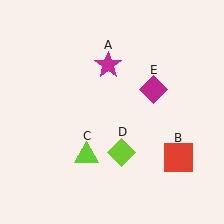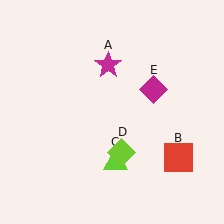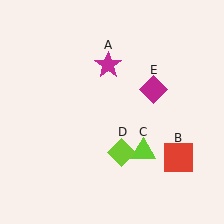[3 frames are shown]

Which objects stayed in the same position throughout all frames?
Magenta star (object A) and red square (object B) and lime diamond (object D) and magenta diamond (object E) remained stationary.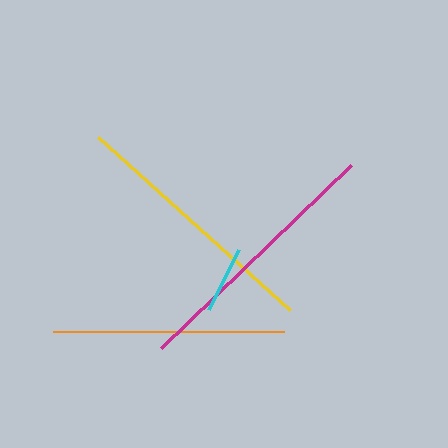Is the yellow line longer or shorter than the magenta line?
The magenta line is longer than the yellow line.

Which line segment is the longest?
The magenta line is the longest at approximately 264 pixels.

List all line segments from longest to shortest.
From longest to shortest: magenta, yellow, orange, cyan.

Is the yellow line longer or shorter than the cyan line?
The yellow line is longer than the cyan line.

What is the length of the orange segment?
The orange segment is approximately 231 pixels long.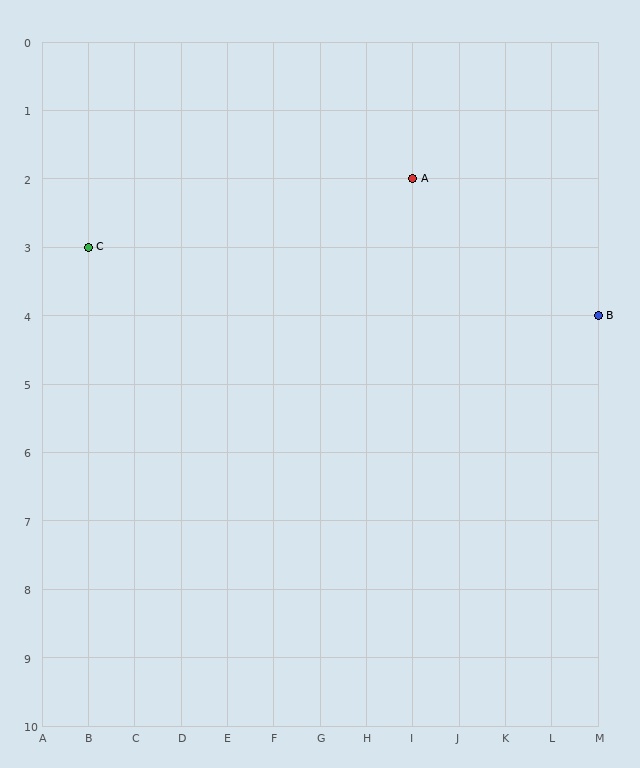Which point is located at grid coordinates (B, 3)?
Point C is at (B, 3).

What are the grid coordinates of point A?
Point A is at grid coordinates (I, 2).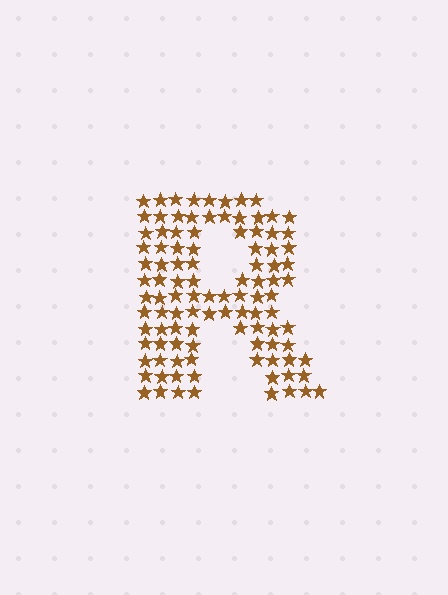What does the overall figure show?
The overall figure shows the letter R.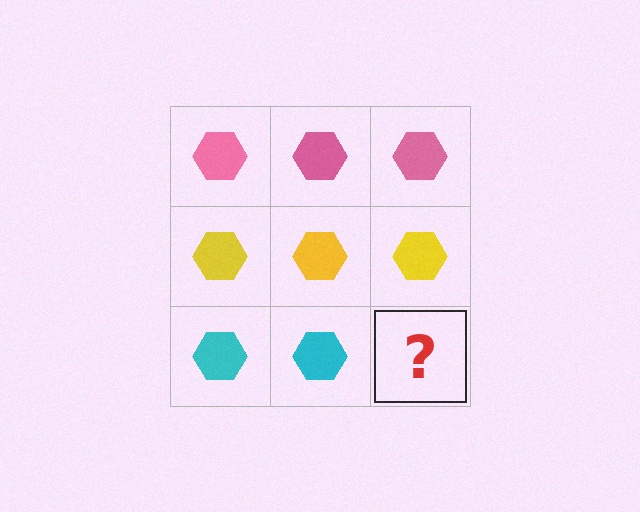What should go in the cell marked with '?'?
The missing cell should contain a cyan hexagon.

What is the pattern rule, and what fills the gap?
The rule is that each row has a consistent color. The gap should be filled with a cyan hexagon.